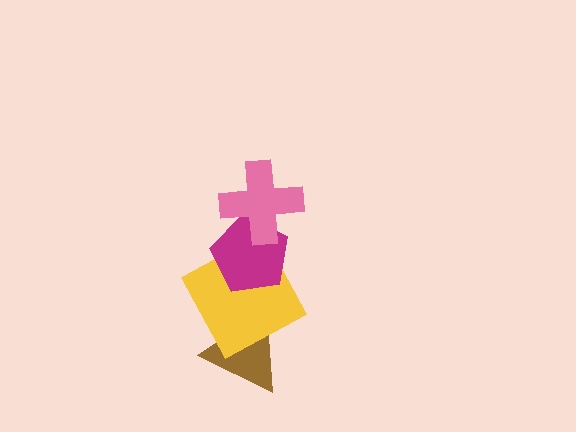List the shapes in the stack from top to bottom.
From top to bottom: the pink cross, the magenta pentagon, the yellow square, the brown triangle.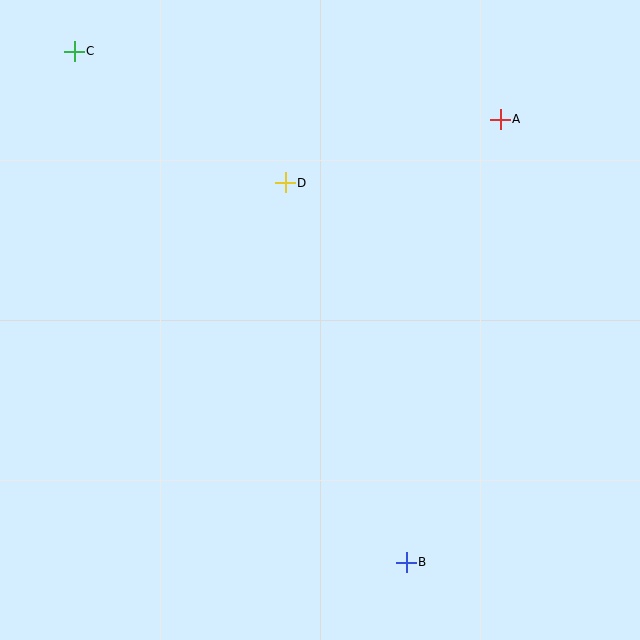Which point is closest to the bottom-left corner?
Point B is closest to the bottom-left corner.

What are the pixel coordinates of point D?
Point D is at (285, 183).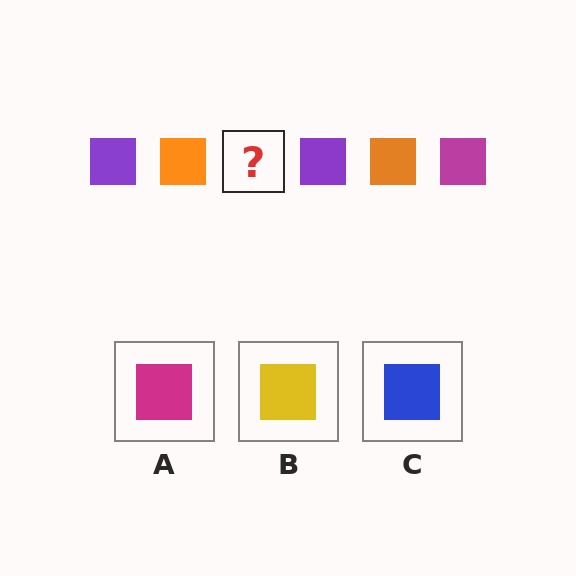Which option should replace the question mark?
Option A.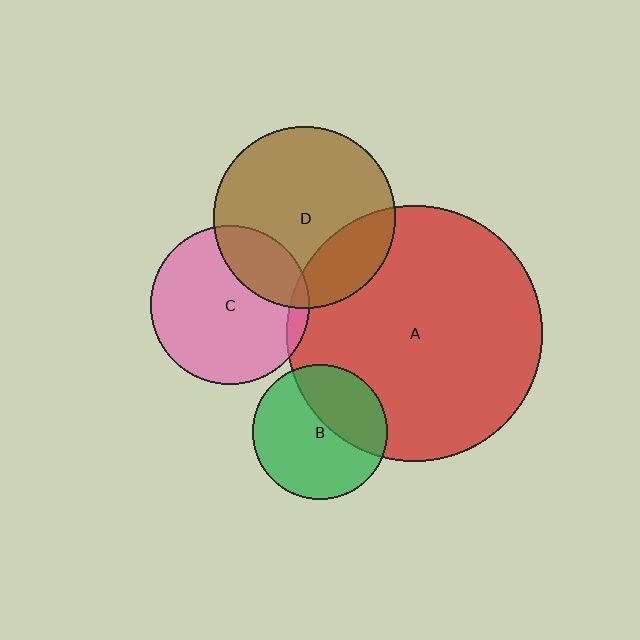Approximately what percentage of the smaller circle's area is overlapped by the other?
Approximately 25%.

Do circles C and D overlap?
Yes.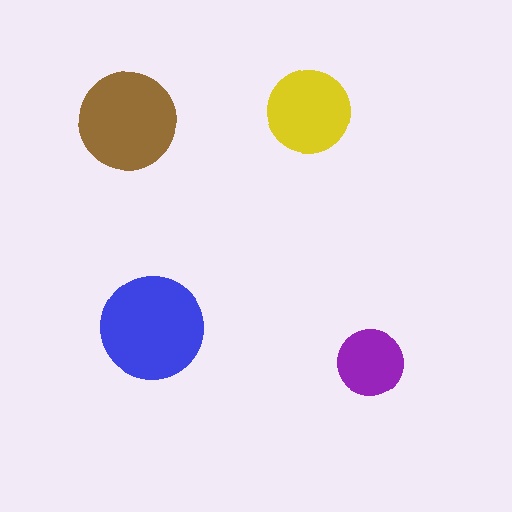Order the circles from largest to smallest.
the blue one, the brown one, the yellow one, the purple one.